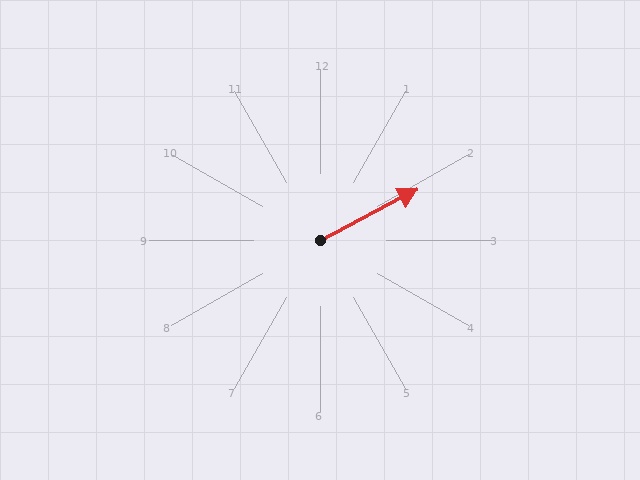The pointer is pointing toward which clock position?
Roughly 2 o'clock.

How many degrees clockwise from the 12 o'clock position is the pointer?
Approximately 62 degrees.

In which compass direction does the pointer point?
Northeast.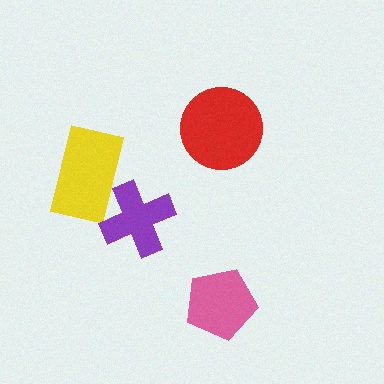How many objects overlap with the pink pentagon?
0 objects overlap with the pink pentagon.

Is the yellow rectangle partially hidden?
Yes, it is partially covered by another shape.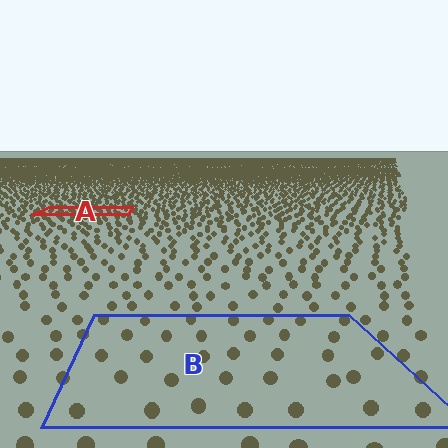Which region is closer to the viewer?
Region B is closer. The texture elements there are larger and more spread out.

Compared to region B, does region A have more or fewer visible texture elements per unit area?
Region A has more texture elements per unit area — they are packed more densely because it is farther away.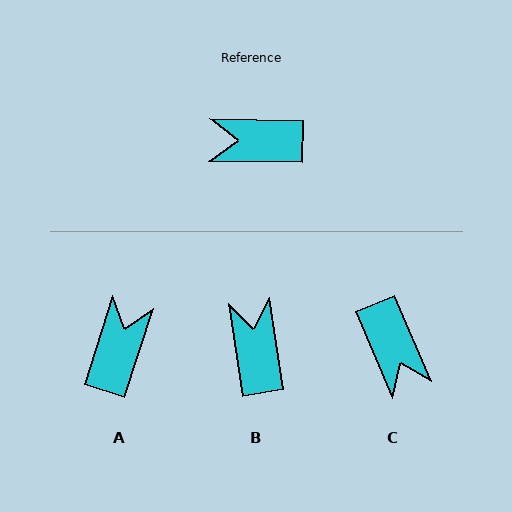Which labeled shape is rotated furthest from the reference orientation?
C, about 114 degrees away.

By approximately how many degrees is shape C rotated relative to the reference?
Approximately 114 degrees counter-clockwise.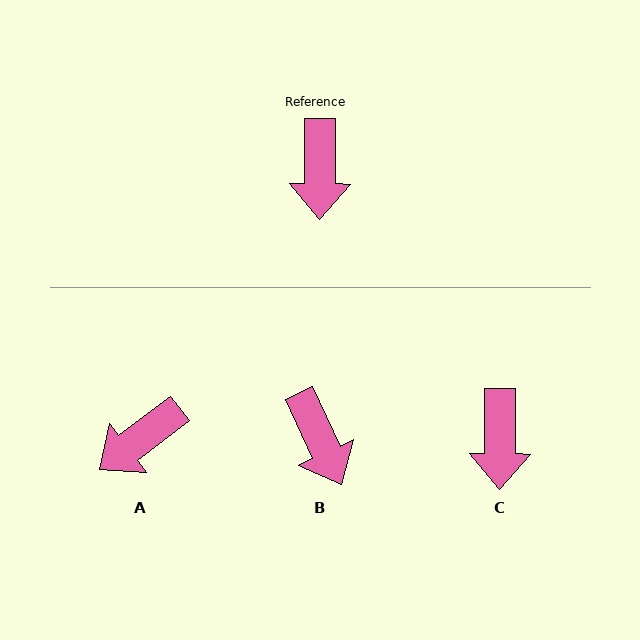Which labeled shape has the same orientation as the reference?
C.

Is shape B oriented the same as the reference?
No, it is off by about 25 degrees.